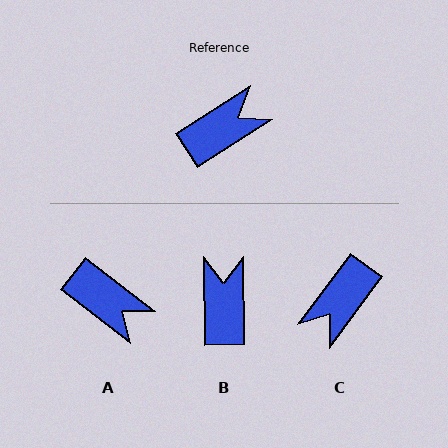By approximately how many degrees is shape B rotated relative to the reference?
Approximately 58 degrees counter-clockwise.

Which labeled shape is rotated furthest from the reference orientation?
C, about 159 degrees away.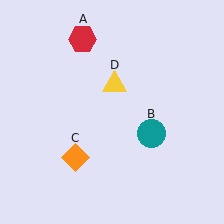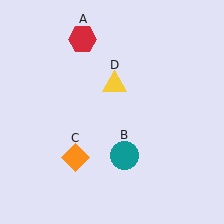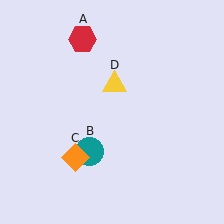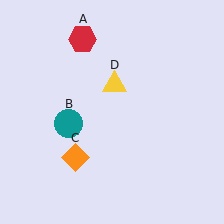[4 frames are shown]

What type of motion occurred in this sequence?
The teal circle (object B) rotated clockwise around the center of the scene.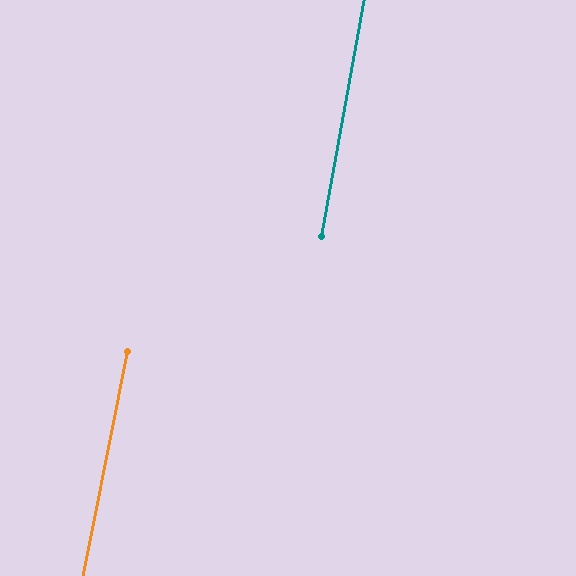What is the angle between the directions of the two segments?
Approximately 1 degree.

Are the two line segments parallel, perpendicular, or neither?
Parallel — their directions differ by only 1.1°.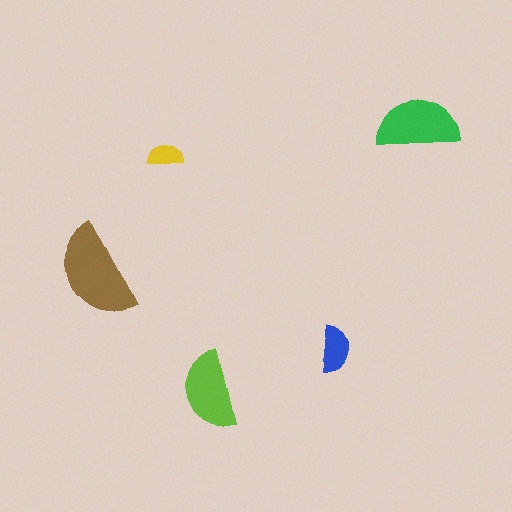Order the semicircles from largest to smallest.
the brown one, the green one, the lime one, the blue one, the yellow one.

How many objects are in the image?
There are 5 objects in the image.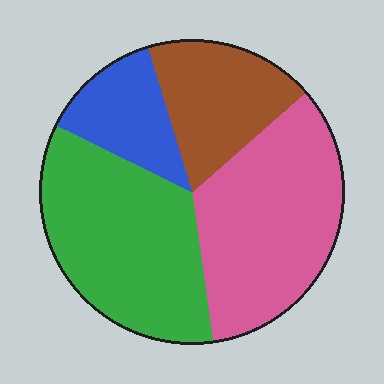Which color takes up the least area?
Blue, at roughly 15%.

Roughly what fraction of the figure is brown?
Brown takes up about one sixth (1/6) of the figure.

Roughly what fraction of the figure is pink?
Pink takes up between a third and a half of the figure.